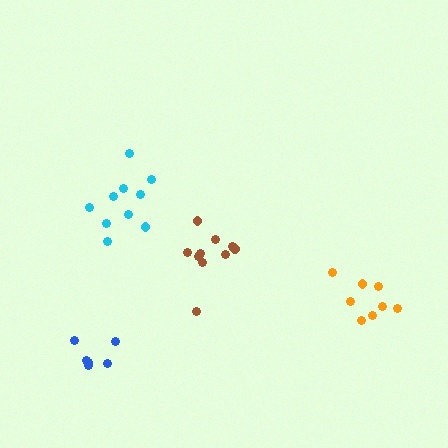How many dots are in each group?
Group 1: 6 dots, Group 2: 10 dots, Group 3: 8 dots, Group 4: 10 dots (34 total).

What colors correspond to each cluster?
The clusters are colored: blue, brown, orange, cyan.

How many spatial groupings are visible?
There are 4 spatial groupings.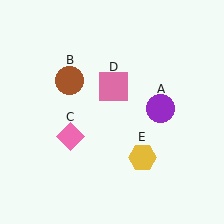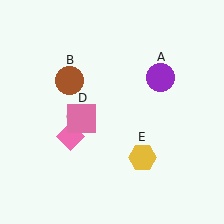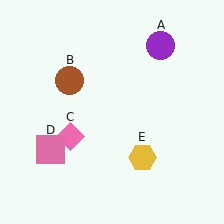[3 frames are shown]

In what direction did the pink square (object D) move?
The pink square (object D) moved down and to the left.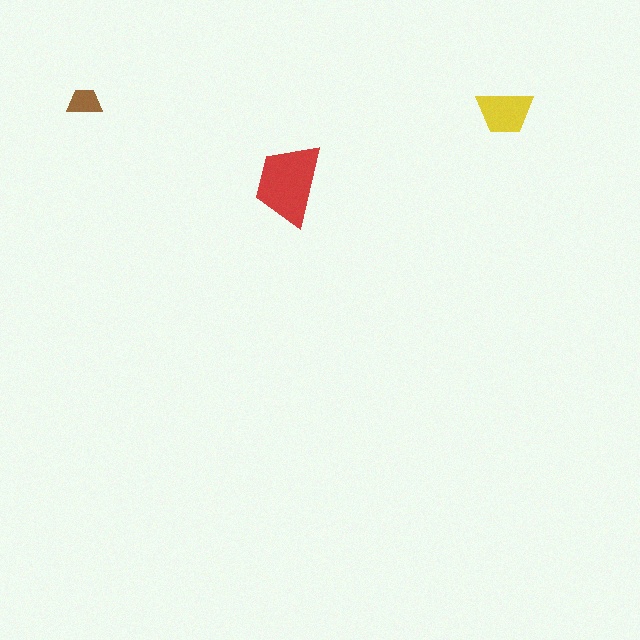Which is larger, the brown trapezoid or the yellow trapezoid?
The yellow one.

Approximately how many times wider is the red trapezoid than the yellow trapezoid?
About 1.5 times wider.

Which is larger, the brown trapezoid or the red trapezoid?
The red one.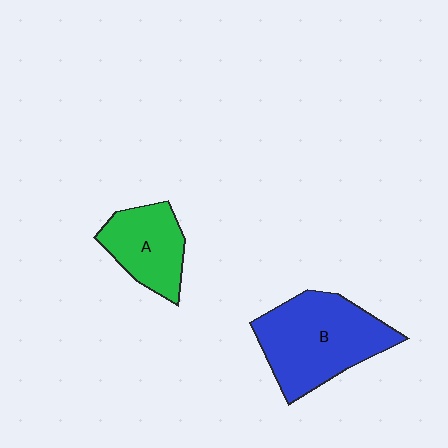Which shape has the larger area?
Shape B (blue).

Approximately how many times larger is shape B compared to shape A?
Approximately 1.7 times.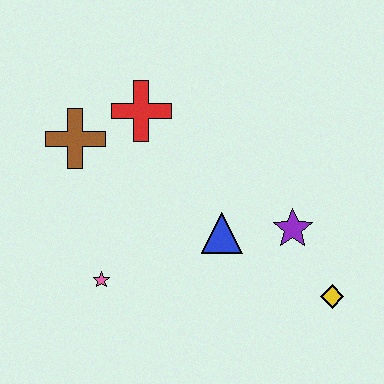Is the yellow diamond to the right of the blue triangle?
Yes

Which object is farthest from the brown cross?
The yellow diamond is farthest from the brown cross.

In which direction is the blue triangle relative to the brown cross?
The blue triangle is to the right of the brown cross.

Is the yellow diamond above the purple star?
No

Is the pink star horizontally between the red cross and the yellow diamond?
No